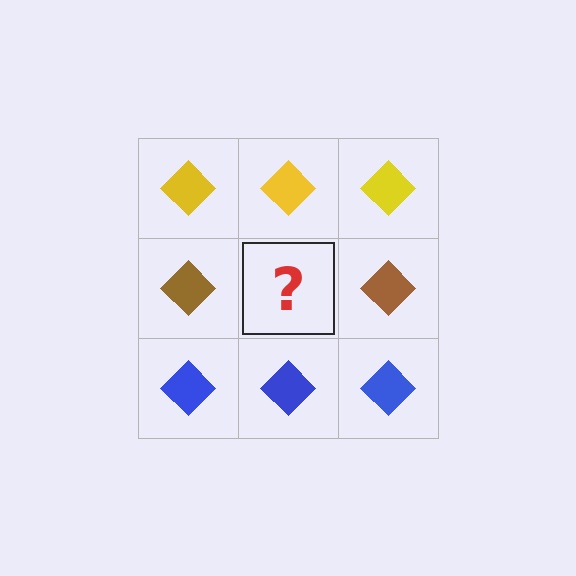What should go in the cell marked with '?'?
The missing cell should contain a brown diamond.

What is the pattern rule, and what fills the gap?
The rule is that each row has a consistent color. The gap should be filled with a brown diamond.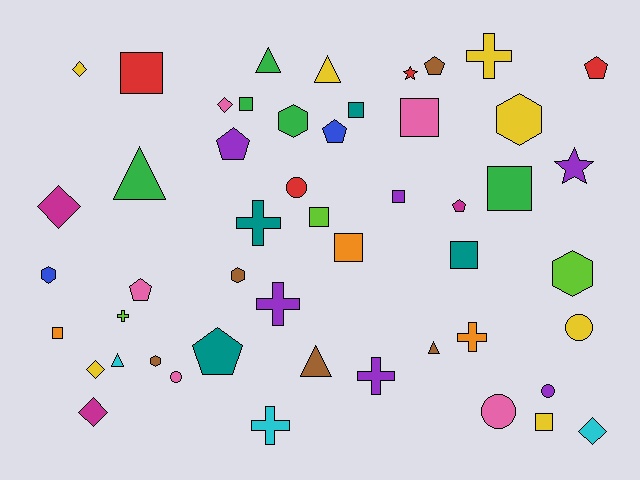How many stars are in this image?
There are 2 stars.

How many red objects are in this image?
There are 4 red objects.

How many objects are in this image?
There are 50 objects.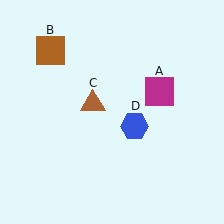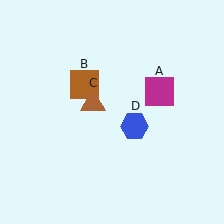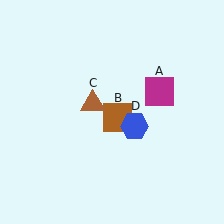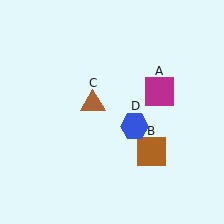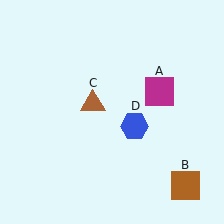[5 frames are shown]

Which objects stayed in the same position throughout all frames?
Magenta square (object A) and brown triangle (object C) and blue hexagon (object D) remained stationary.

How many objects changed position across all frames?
1 object changed position: brown square (object B).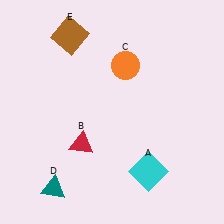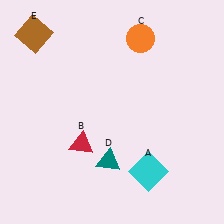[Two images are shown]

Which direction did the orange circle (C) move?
The orange circle (C) moved up.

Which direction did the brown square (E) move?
The brown square (E) moved left.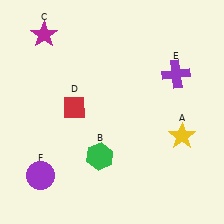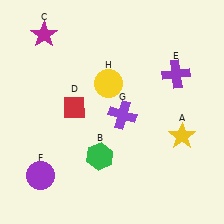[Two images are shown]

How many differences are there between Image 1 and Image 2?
There are 2 differences between the two images.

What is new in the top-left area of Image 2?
A yellow circle (H) was added in the top-left area of Image 2.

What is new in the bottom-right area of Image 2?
A purple cross (G) was added in the bottom-right area of Image 2.